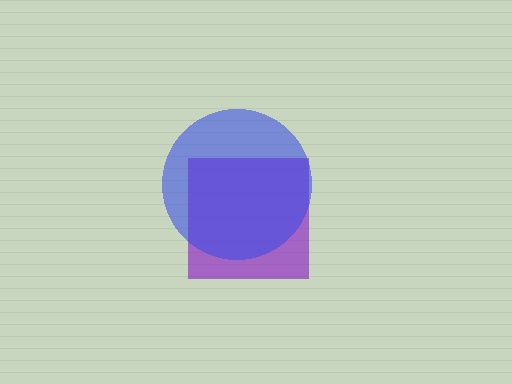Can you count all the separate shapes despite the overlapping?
Yes, there are 2 separate shapes.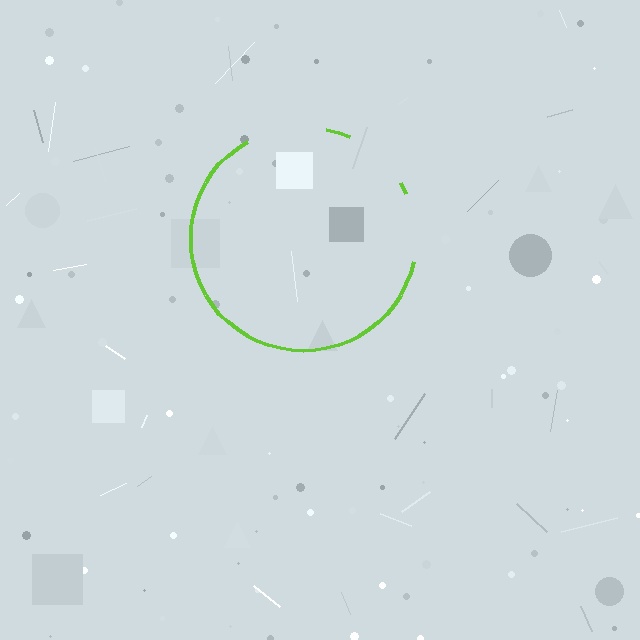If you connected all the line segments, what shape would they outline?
They would outline a circle.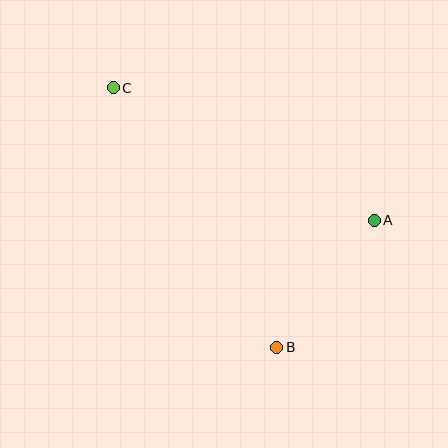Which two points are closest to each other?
Points A and B are closest to each other.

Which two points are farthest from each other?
Points B and C are farthest from each other.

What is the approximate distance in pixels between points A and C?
The distance between A and C is approximately 293 pixels.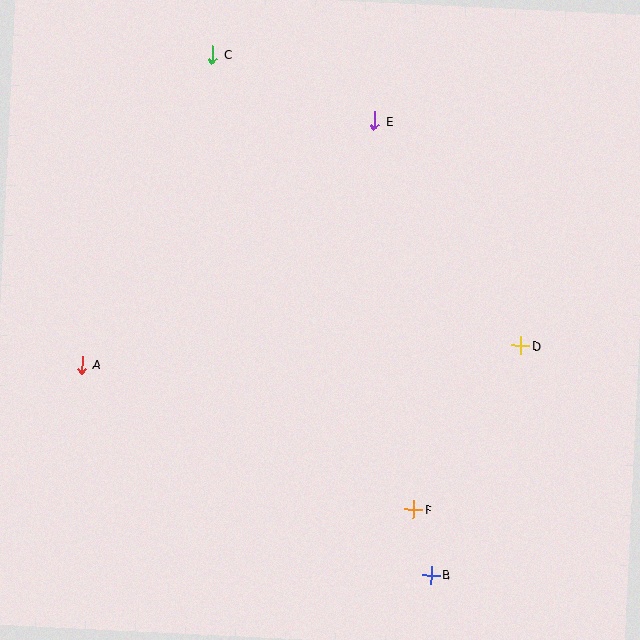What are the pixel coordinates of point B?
Point B is at (431, 575).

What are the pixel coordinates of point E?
Point E is at (374, 121).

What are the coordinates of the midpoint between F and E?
The midpoint between F and E is at (394, 315).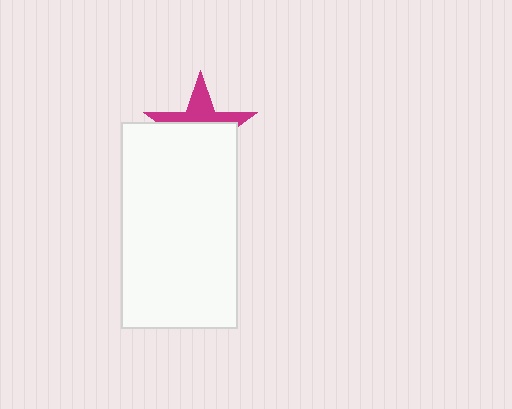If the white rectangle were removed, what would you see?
You would see the complete magenta star.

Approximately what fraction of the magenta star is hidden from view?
Roughly 62% of the magenta star is hidden behind the white rectangle.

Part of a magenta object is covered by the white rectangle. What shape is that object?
It is a star.